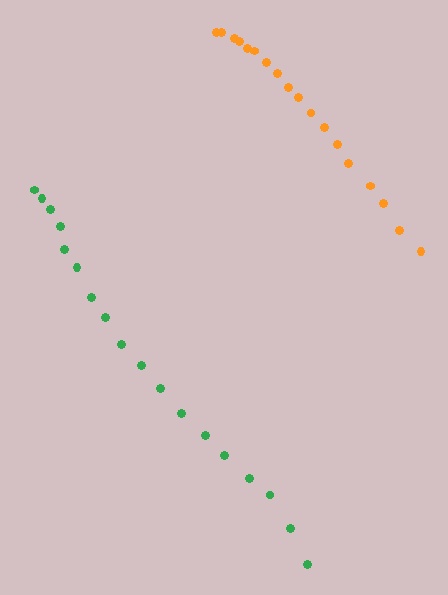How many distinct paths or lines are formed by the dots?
There are 2 distinct paths.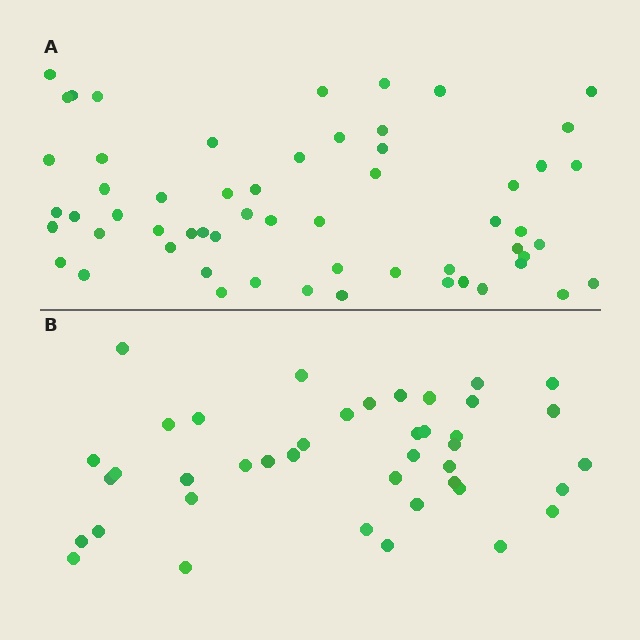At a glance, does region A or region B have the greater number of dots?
Region A (the top region) has more dots.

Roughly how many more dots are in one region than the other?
Region A has approximately 15 more dots than region B.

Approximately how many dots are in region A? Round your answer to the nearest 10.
About 60 dots. (The exact count is 58, which rounds to 60.)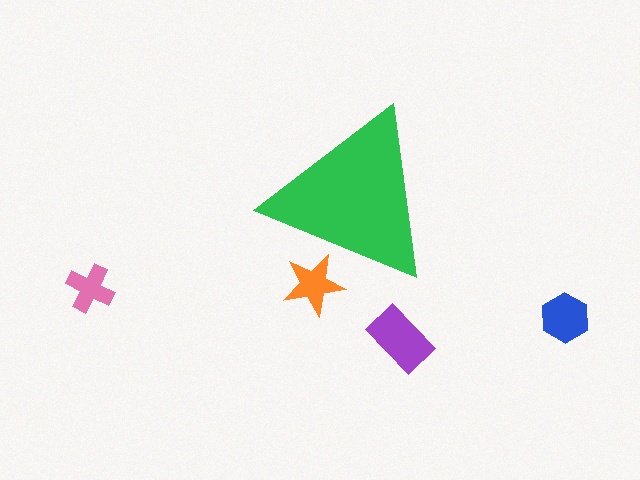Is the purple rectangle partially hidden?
No, the purple rectangle is fully visible.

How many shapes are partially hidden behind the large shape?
1 shape is partially hidden.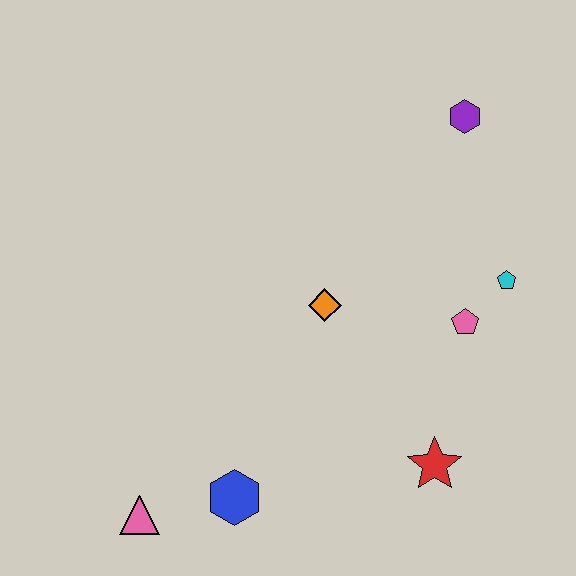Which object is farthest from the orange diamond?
The pink triangle is farthest from the orange diamond.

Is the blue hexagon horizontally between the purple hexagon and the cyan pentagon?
No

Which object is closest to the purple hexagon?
The cyan pentagon is closest to the purple hexagon.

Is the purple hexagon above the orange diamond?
Yes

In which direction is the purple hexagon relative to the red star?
The purple hexagon is above the red star.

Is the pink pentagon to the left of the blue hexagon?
No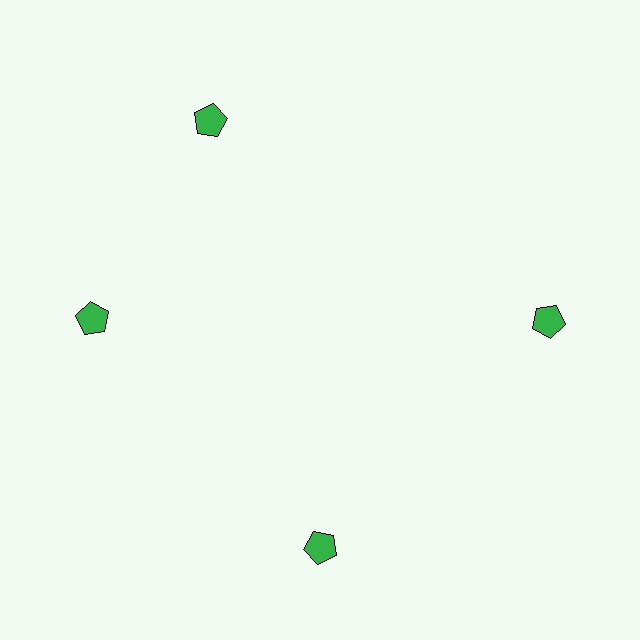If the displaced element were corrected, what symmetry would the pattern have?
It would have 4-fold rotational symmetry — the pattern would map onto itself every 90 degrees.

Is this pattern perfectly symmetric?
No. The 4 green pentagons are arranged in a ring, but one element near the 12 o'clock position is rotated out of alignment along the ring, breaking the 4-fold rotational symmetry.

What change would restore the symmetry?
The symmetry would be restored by rotating it back into even spacing with its neighbors so that all 4 pentagons sit at equal angles and equal distance from the center.